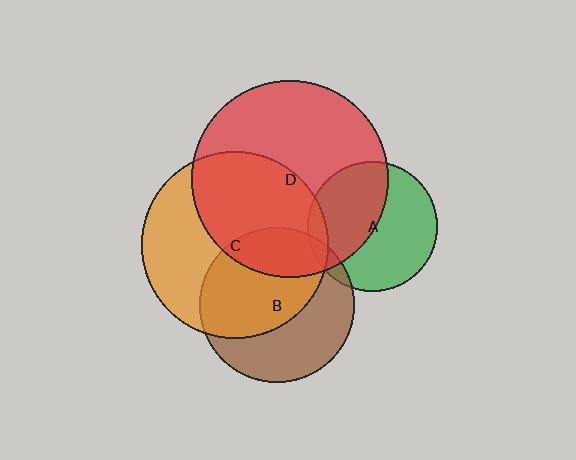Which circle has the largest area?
Circle D (red).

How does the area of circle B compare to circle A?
Approximately 1.4 times.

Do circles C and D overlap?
Yes.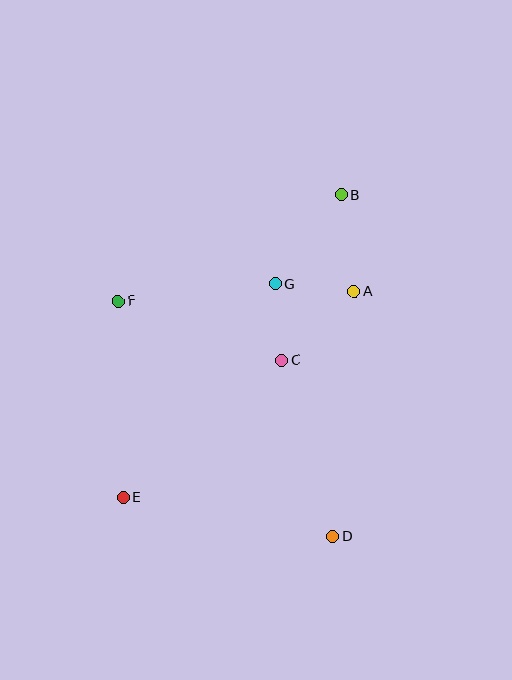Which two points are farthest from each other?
Points B and E are farthest from each other.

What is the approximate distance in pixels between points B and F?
The distance between B and F is approximately 247 pixels.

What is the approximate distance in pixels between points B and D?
The distance between B and D is approximately 341 pixels.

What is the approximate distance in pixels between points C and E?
The distance between C and E is approximately 210 pixels.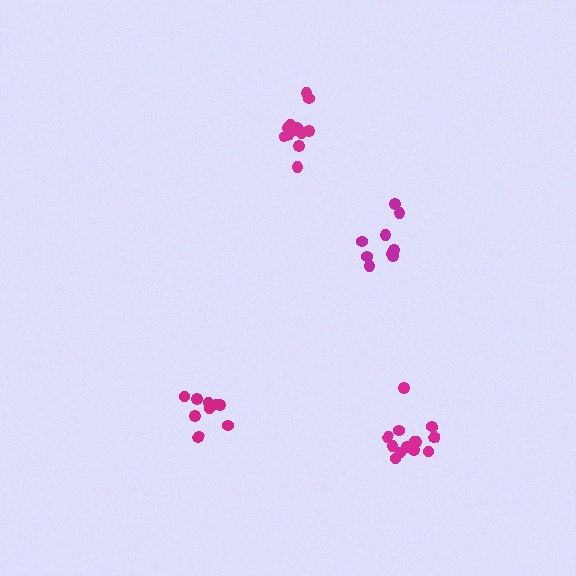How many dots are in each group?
Group 1: 9 dots, Group 2: 12 dots, Group 3: 13 dots, Group 4: 9 dots (43 total).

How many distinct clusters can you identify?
There are 4 distinct clusters.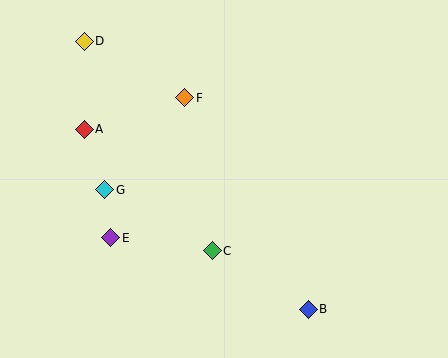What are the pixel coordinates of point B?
Point B is at (308, 310).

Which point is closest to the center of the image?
Point C at (212, 251) is closest to the center.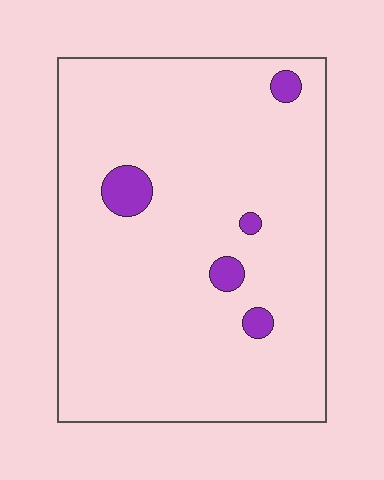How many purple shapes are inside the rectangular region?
5.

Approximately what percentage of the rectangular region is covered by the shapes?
Approximately 5%.